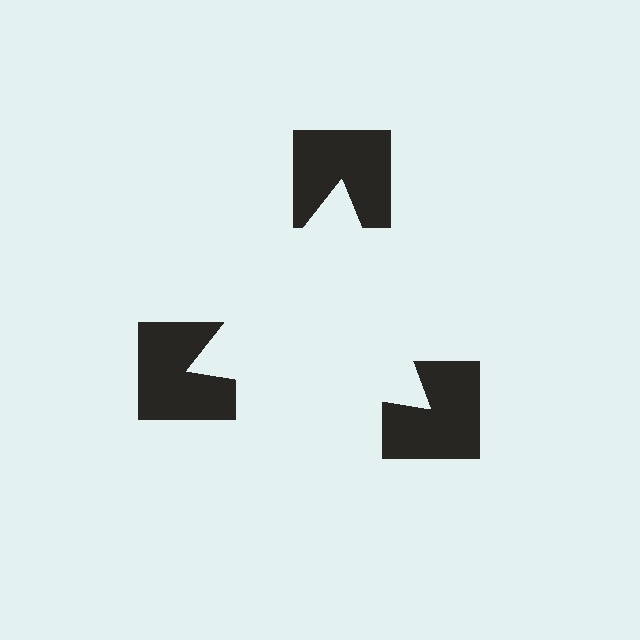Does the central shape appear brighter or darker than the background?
It typically appears slightly brighter than the background, even though no actual brightness change is drawn.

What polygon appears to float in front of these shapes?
An illusory triangle — its edges are inferred from the aligned wedge cuts in the notched squares, not physically drawn.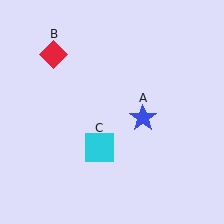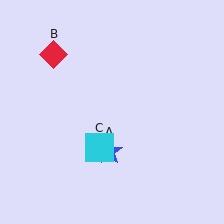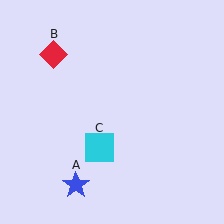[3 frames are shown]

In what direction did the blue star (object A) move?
The blue star (object A) moved down and to the left.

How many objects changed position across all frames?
1 object changed position: blue star (object A).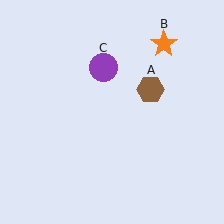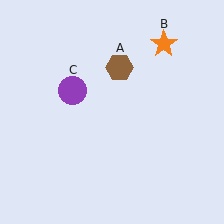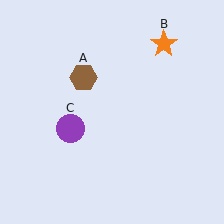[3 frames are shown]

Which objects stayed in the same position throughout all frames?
Orange star (object B) remained stationary.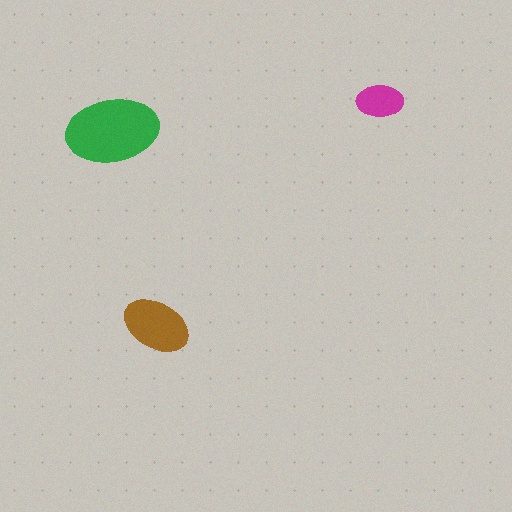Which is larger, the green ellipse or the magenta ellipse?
The green one.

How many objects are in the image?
There are 3 objects in the image.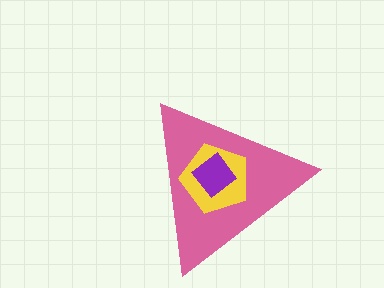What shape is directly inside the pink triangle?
The yellow pentagon.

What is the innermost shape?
The purple diamond.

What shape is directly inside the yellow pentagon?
The purple diamond.